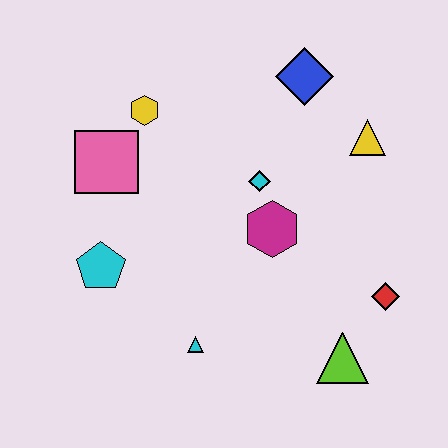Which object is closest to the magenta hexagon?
The cyan diamond is closest to the magenta hexagon.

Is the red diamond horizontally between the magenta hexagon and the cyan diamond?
No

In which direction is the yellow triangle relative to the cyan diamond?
The yellow triangle is to the right of the cyan diamond.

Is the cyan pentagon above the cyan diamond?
No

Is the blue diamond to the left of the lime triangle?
Yes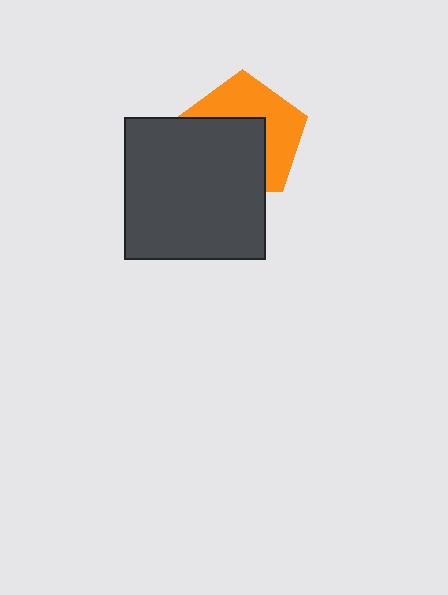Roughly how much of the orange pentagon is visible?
About half of it is visible (roughly 50%).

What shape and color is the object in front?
The object in front is a dark gray square.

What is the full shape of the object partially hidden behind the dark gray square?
The partially hidden object is an orange pentagon.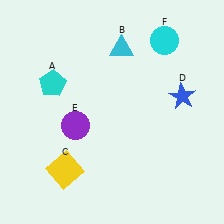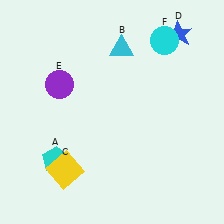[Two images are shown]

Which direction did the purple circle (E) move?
The purple circle (E) moved up.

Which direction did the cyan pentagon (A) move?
The cyan pentagon (A) moved down.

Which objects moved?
The objects that moved are: the cyan pentagon (A), the blue star (D), the purple circle (E).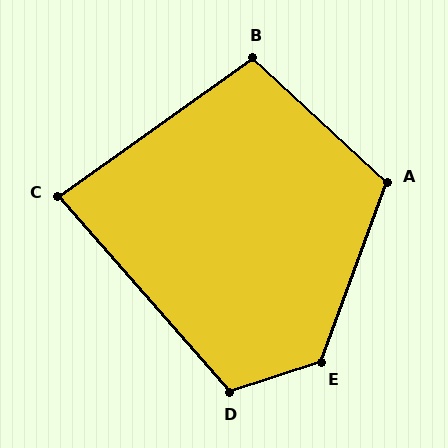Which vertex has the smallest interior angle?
C, at approximately 84 degrees.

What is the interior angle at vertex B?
Approximately 102 degrees (obtuse).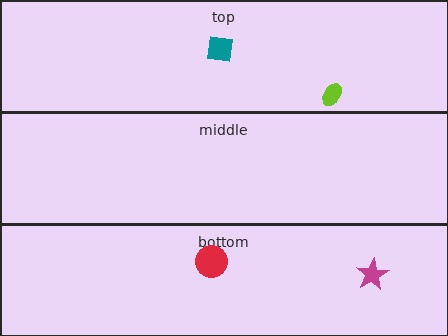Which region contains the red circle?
The bottom region.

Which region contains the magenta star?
The bottom region.